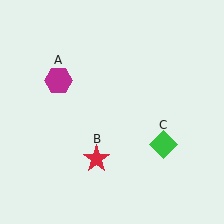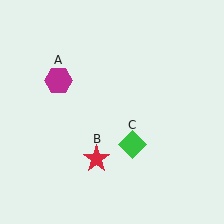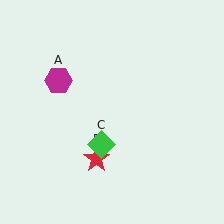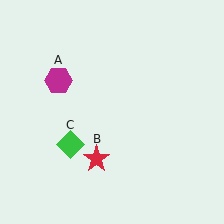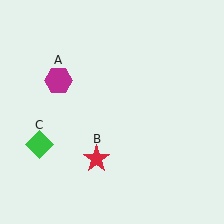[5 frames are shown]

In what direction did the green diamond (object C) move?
The green diamond (object C) moved left.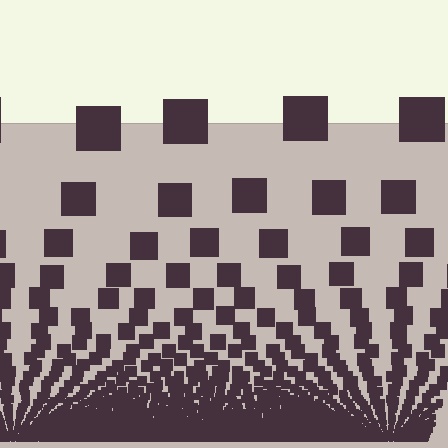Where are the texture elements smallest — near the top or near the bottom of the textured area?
Near the bottom.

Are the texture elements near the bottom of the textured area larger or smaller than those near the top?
Smaller. The gradient is inverted — elements near the bottom are smaller and denser.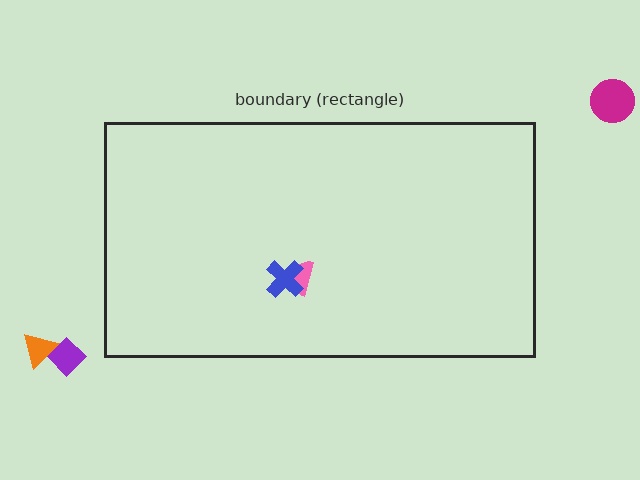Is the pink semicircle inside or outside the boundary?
Inside.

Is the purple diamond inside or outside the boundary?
Outside.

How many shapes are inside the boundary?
2 inside, 3 outside.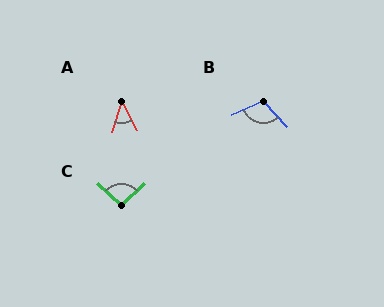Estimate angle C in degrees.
Approximately 94 degrees.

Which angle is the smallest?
A, at approximately 47 degrees.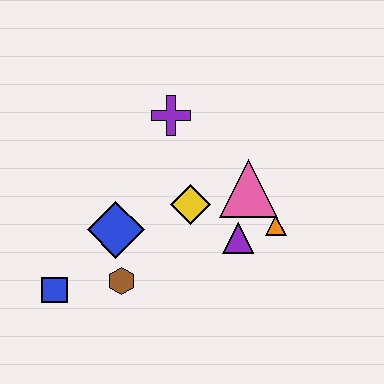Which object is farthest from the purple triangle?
The blue square is farthest from the purple triangle.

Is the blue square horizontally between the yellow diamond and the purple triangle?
No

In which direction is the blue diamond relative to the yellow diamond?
The blue diamond is to the left of the yellow diamond.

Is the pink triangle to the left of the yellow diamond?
No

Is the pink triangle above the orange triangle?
Yes